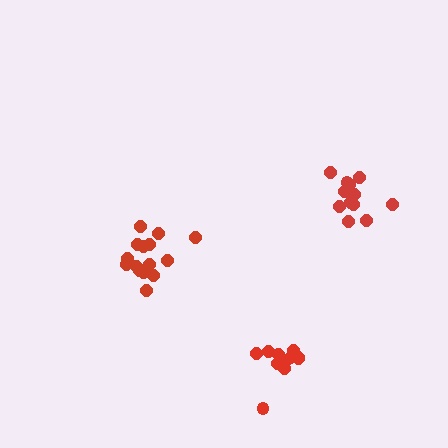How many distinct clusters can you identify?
There are 3 distinct clusters.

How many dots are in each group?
Group 1: 12 dots, Group 2: 15 dots, Group 3: 11 dots (38 total).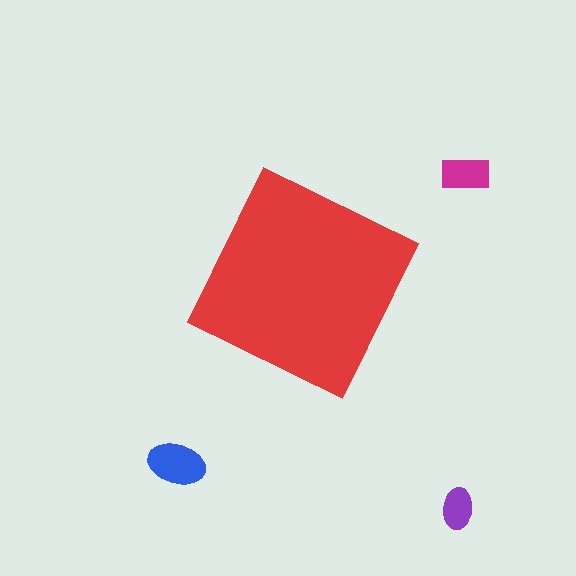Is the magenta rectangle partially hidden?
No, the magenta rectangle is fully visible.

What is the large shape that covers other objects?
A red square.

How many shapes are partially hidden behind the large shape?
0 shapes are partially hidden.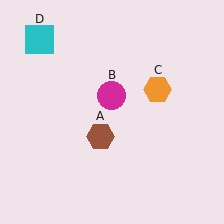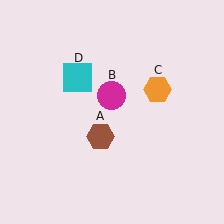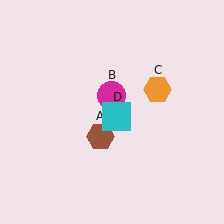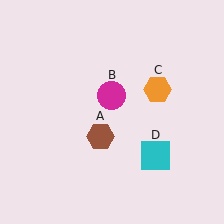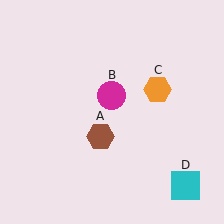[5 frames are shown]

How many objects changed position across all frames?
1 object changed position: cyan square (object D).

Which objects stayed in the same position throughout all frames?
Brown hexagon (object A) and magenta circle (object B) and orange hexagon (object C) remained stationary.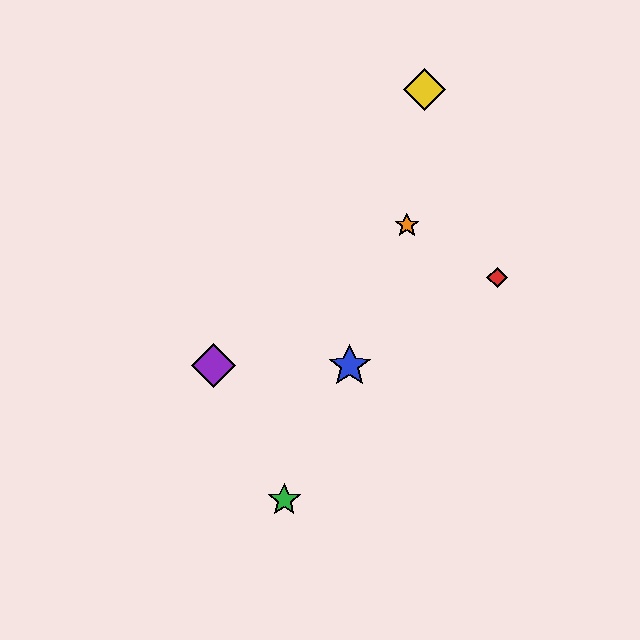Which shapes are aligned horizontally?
The blue star, the purple diamond are aligned horizontally.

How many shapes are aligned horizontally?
2 shapes (the blue star, the purple diamond) are aligned horizontally.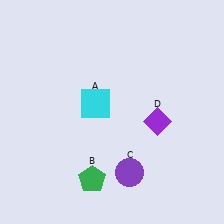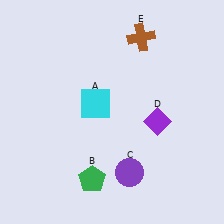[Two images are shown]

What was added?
A brown cross (E) was added in Image 2.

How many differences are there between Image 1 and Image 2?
There is 1 difference between the two images.